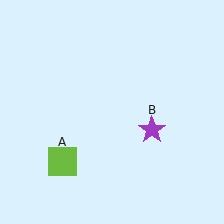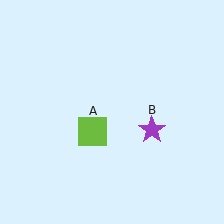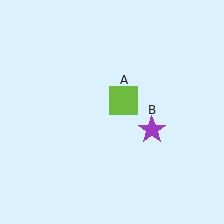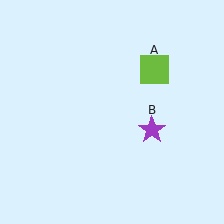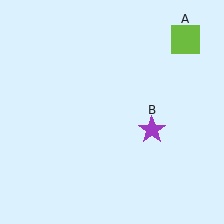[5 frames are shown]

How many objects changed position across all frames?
1 object changed position: lime square (object A).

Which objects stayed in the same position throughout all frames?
Purple star (object B) remained stationary.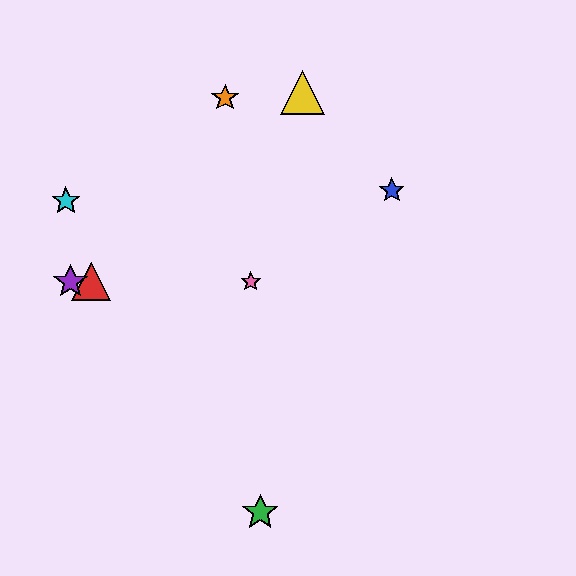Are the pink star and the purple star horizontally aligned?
Yes, both are at y≈282.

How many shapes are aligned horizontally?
3 shapes (the red triangle, the purple star, the pink star) are aligned horizontally.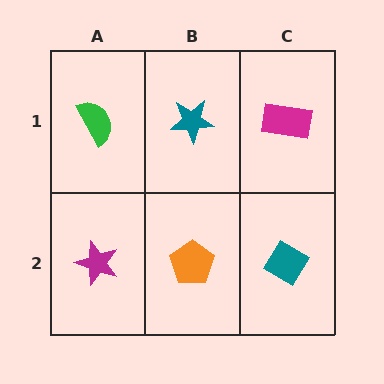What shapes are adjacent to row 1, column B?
An orange pentagon (row 2, column B), a green semicircle (row 1, column A), a magenta rectangle (row 1, column C).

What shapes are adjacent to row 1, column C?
A teal diamond (row 2, column C), a teal star (row 1, column B).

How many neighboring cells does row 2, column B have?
3.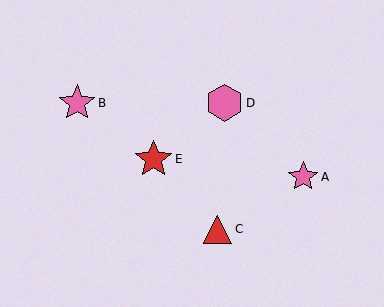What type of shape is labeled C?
Shape C is a red triangle.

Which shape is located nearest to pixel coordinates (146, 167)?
The red star (labeled E) at (154, 159) is nearest to that location.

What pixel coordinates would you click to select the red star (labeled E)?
Click at (154, 159) to select the red star E.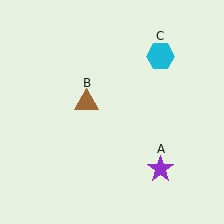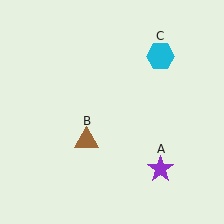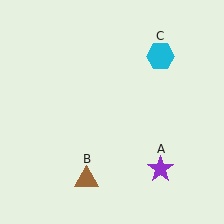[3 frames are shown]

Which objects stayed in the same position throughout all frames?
Purple star (object A) and cyan hexagon (object C) remained stationary.